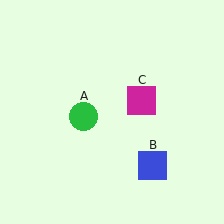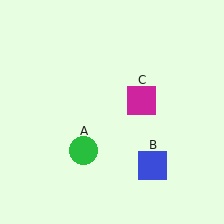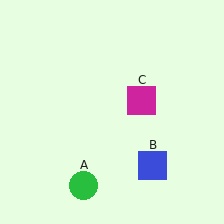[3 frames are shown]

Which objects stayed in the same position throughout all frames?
Blue square (object B) and magenta square (object C) remained stationary.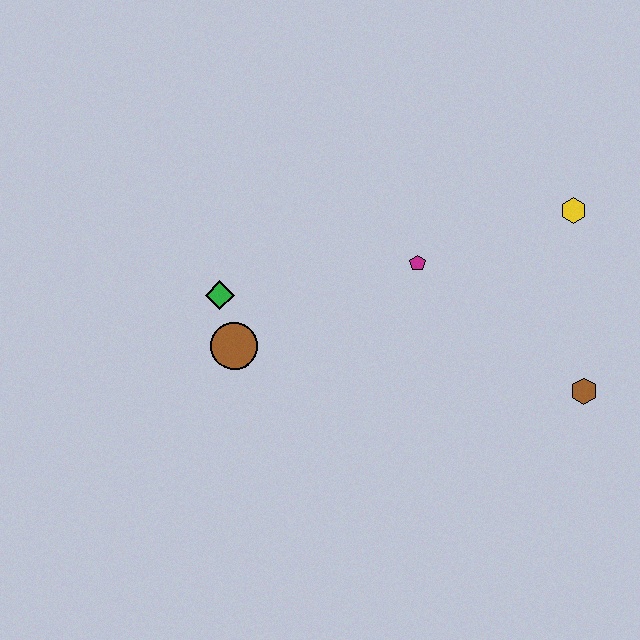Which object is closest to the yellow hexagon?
The magenta pentagon is closest to the yellow hexagon.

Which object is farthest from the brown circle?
The yellow hexagon is farthest from the brown circle.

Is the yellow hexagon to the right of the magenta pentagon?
Yes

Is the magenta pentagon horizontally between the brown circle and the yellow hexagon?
Yes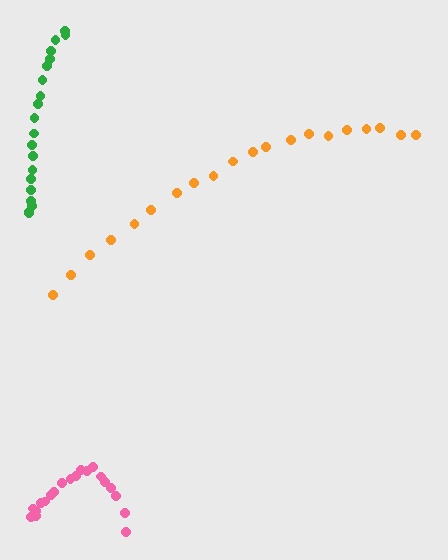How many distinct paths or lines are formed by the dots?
There are 3 distinct paths.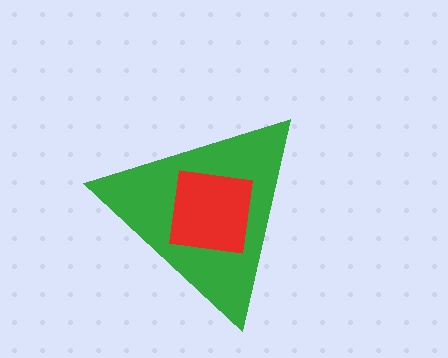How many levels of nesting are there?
2.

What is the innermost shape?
The red square.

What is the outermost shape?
The green triangle.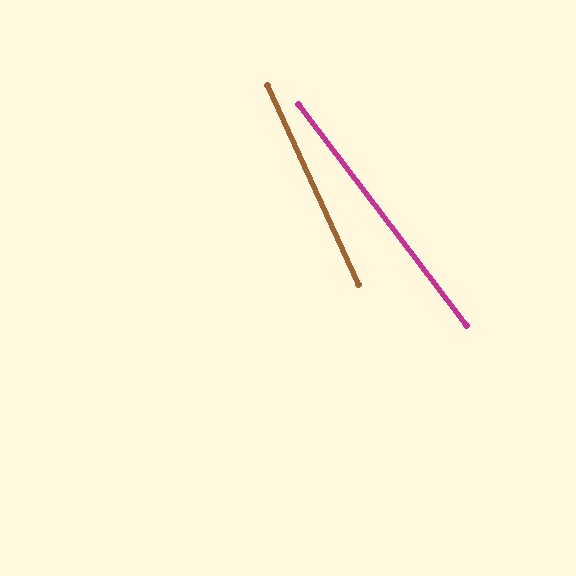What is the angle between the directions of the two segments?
Approximately 13 degrees.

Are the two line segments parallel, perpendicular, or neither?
Neither parallel nor perpendicular — they differ by about 13°.